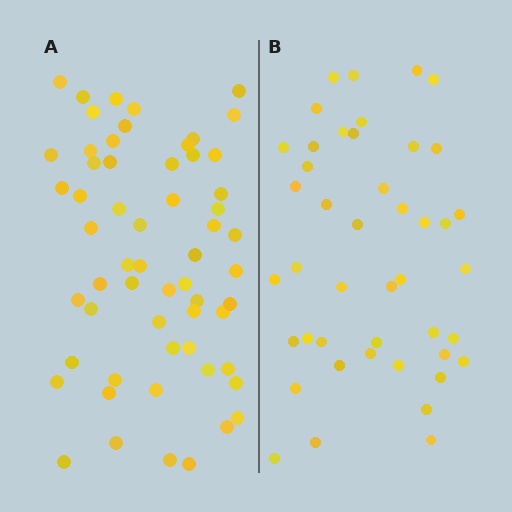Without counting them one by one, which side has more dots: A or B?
Region A (the left region) has more dots.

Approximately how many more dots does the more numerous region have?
Region A has approximately 15 more dots than region B.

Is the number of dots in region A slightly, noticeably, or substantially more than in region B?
Region A has noticeably more, but not dramatically so. The ratio is roughly 1.3 to 1.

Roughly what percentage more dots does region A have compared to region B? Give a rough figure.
About 35% more.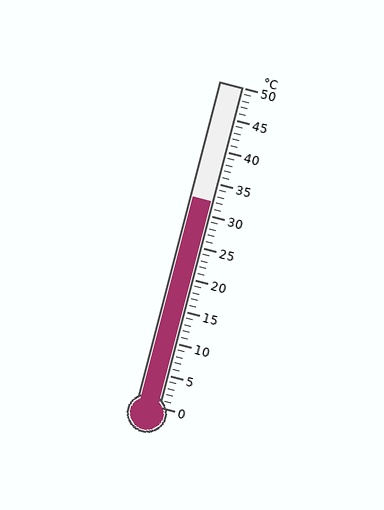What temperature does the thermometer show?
The thermometer shows approximately 32°C.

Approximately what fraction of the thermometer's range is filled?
The thermometer is filled to approximately 65% of its range.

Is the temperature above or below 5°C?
The temperature is above 5°C.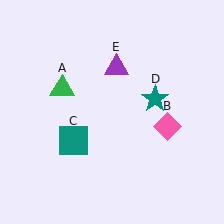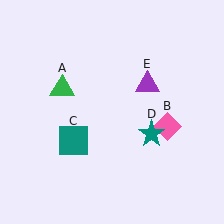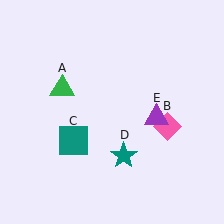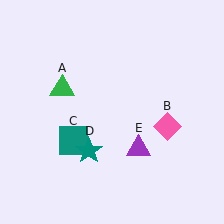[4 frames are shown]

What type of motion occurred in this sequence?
The teal star (object D), purple triangle (object E) rotated clockwise around the center of the scene.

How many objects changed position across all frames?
2 objects changed position: teal star (object D), purple triangle (object E).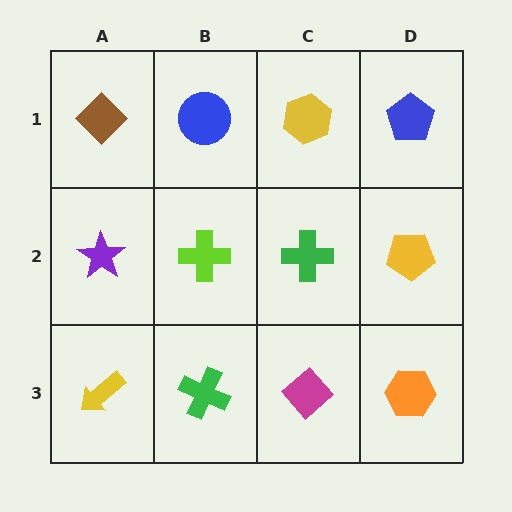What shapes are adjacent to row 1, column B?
A lime cross (row 2, column B), a brown diamond (row 1, column A), a yellow hexagon (row 1, column C).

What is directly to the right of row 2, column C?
A yellow pentagon.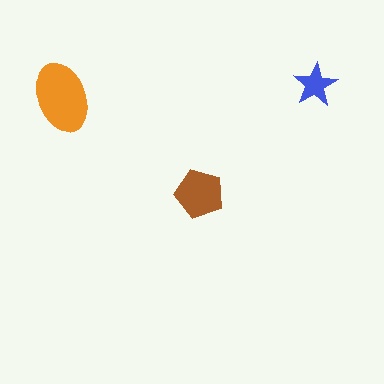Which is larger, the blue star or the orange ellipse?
The orange ellipse.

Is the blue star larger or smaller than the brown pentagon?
Smaller.